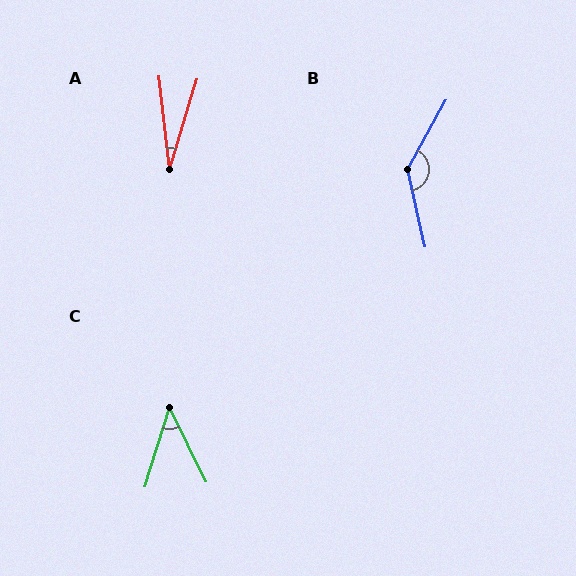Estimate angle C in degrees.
Approximately 43 degrees.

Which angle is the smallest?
A, at approximately 24 degrees.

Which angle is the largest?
B, at approximately 138 degrees.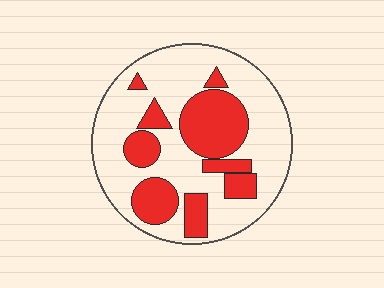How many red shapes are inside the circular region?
9.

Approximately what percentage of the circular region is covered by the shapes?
Approximately 35%.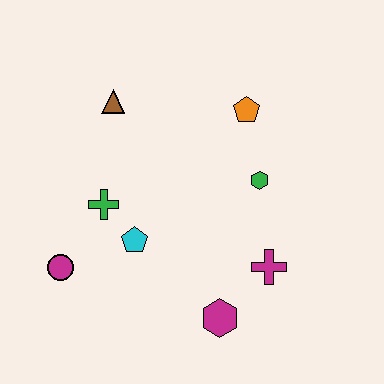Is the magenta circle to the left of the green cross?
Yes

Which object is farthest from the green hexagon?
The magenta circle is farthest from the green hexagon.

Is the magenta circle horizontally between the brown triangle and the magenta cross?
No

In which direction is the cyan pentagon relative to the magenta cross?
The cyan pentagon is to the left of the magenta cross.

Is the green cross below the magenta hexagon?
No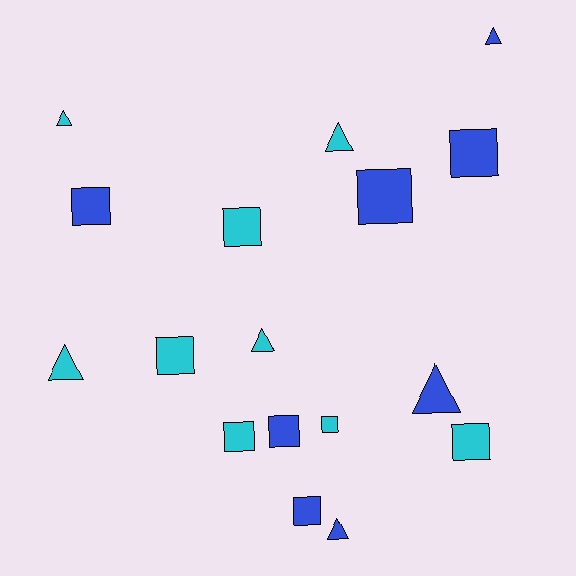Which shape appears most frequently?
Square, with 10 objects.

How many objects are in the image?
There are 17 objects.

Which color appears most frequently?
Cyan, with 9 objects.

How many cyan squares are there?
There are 5 cyan squares.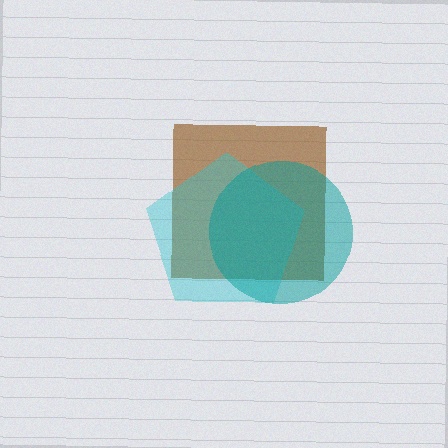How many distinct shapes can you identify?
There are 3 distinct shapes: a brown square, a cyan pentagon, a teal circle.